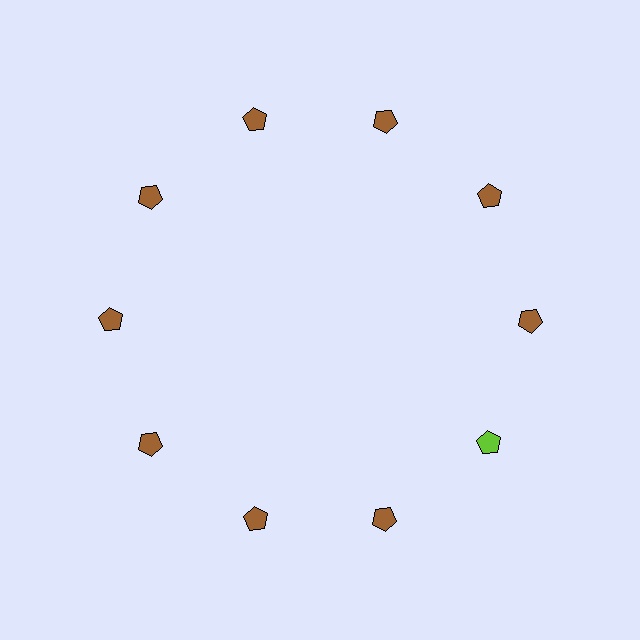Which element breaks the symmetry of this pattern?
The lime pentagon at roughly the 4 o'clock position breaks the symmetry. All other shapes are brown pentagons.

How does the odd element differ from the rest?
It has a different color: lime instead of brown.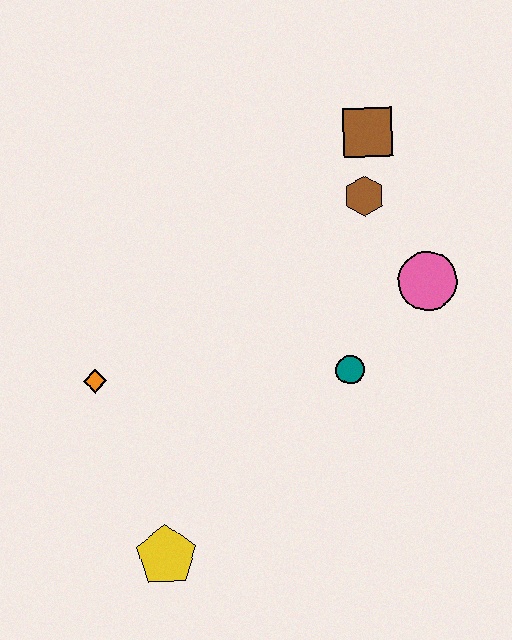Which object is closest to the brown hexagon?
The brown square is closest to the brown hexagon.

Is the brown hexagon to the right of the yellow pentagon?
Yes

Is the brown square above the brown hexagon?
Yes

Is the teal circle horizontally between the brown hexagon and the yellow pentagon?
Yes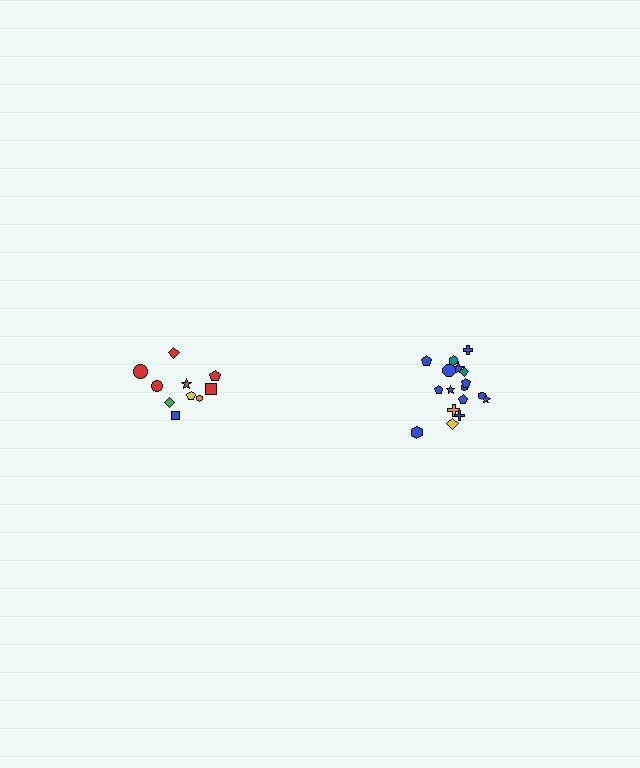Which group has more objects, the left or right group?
The right group.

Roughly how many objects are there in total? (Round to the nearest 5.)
Roughly 30 objects in total.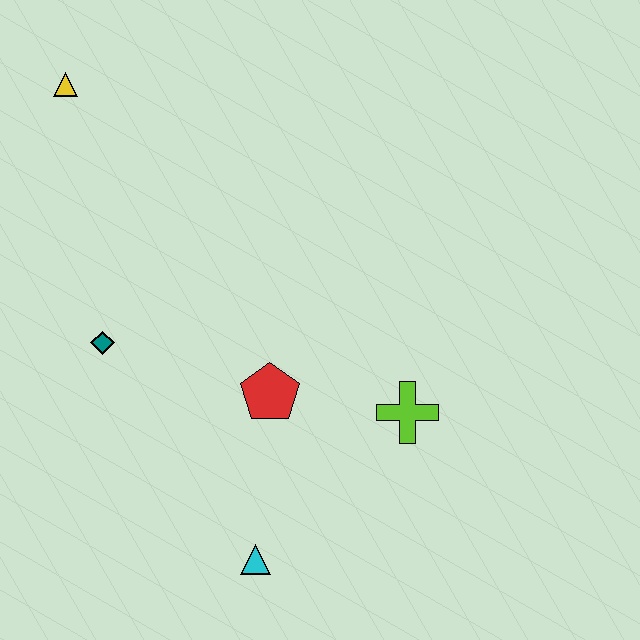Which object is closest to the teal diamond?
The red pentagon is closest to the teal diamond.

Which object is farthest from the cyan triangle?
The yellow triangle is farthest from the cyan triangle.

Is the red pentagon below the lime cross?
No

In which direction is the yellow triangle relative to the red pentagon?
The yellow triangle is above the red pentagon.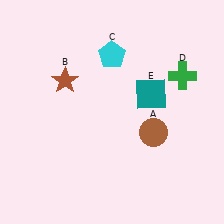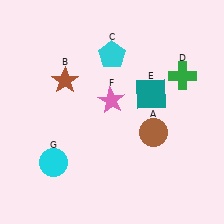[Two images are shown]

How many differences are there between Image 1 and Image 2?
There are 2 differences between the two images.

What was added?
A pink star (F), a cyan circle (G) were added in Image 2.